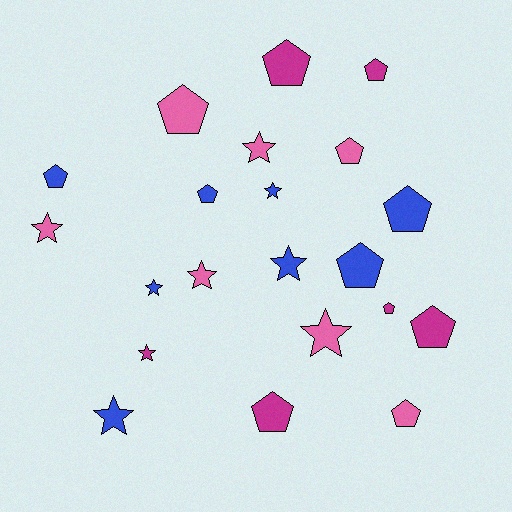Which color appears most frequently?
Blue, with 8 objects.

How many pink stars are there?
There are 4 pink stars.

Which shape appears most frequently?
Pentagon, with 12 objects.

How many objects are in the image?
There are 21 objects.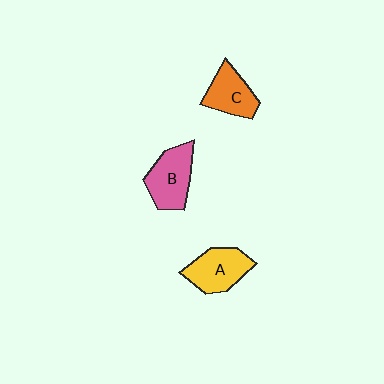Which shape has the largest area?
Shape B (pink).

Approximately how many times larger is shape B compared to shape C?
Approximately 1.2 times.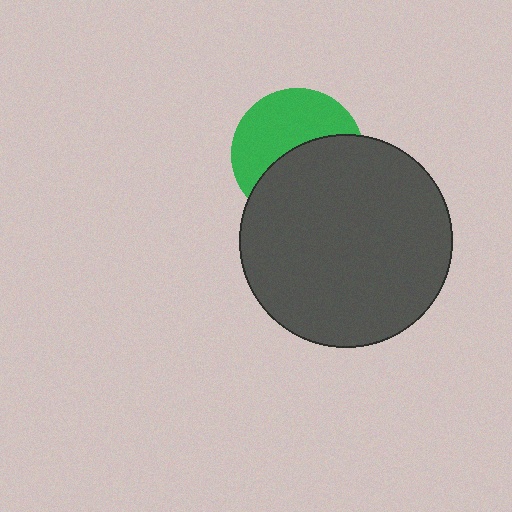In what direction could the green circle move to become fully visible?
The green circle could move up. That would shift it out from behind the dark gray circle entirely.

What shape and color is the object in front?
The object in front is a dark gray circle.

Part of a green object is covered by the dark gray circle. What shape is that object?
It is a circle.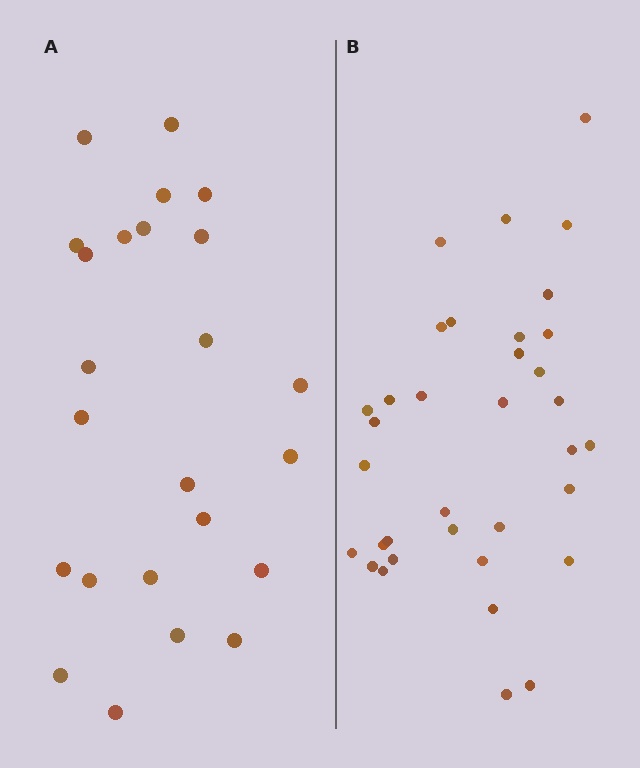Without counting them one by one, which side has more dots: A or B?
Region B (the right region) has more dots.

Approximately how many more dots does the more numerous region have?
Region B has roughly 12 or so more dots than region A.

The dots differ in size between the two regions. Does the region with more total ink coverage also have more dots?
No. Region A has more total ink coverage because its dots are larger, but region B actually contains more individual dots. Total area can be misleading — the number of items is what matters here.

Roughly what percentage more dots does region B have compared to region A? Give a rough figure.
About 45% more.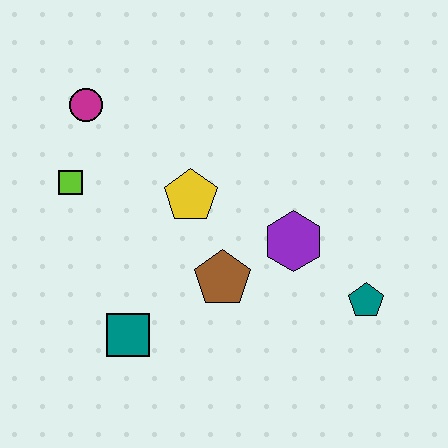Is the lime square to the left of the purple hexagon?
Yes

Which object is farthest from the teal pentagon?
The magenta circle is farthest from the teal pentagon.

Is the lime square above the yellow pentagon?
Yes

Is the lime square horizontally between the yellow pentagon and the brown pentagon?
No